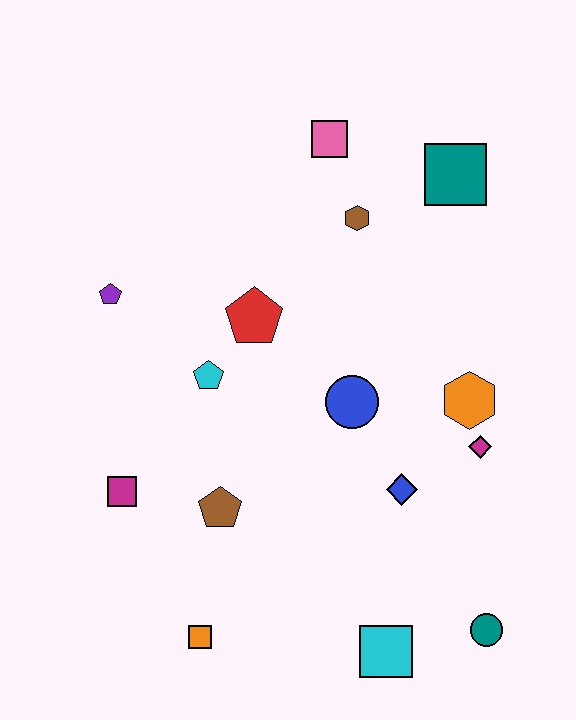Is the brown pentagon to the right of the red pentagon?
No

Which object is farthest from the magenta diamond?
The purple pentagon is farthest from the magenta diamond.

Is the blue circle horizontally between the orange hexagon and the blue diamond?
No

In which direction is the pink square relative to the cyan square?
The pink square is above the cyan square.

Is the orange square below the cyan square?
No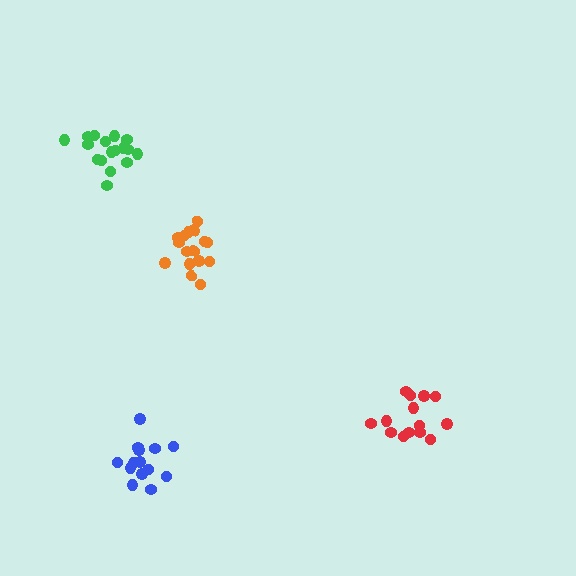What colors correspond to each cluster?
The clusters are colored: green, orange, red, blue.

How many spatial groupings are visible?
There are 4 spatial groupings.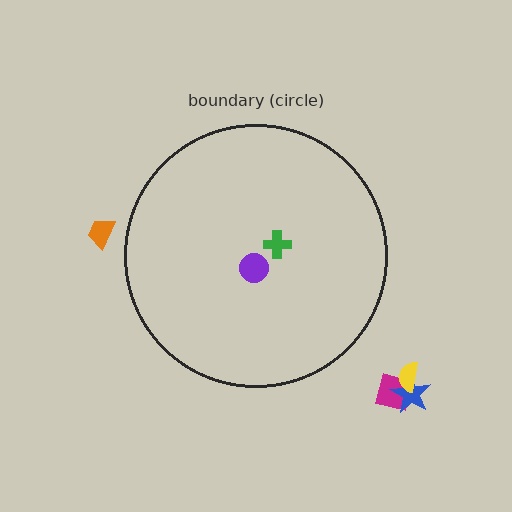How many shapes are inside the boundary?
2 inside, 4 outside.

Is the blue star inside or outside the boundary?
Outside.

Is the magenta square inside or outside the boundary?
Outside.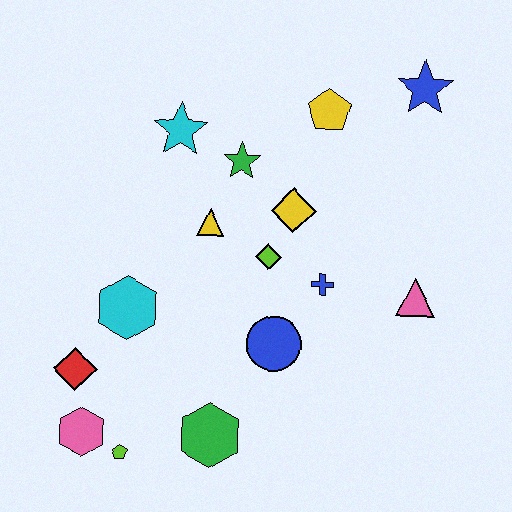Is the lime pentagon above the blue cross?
No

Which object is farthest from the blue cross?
The pink hexagon is farthest from the blue cross.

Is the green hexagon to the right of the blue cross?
No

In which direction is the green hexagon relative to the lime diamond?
The green hexagon is below the lime diamond.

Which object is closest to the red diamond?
The pink hexagon is closest to the red diamond.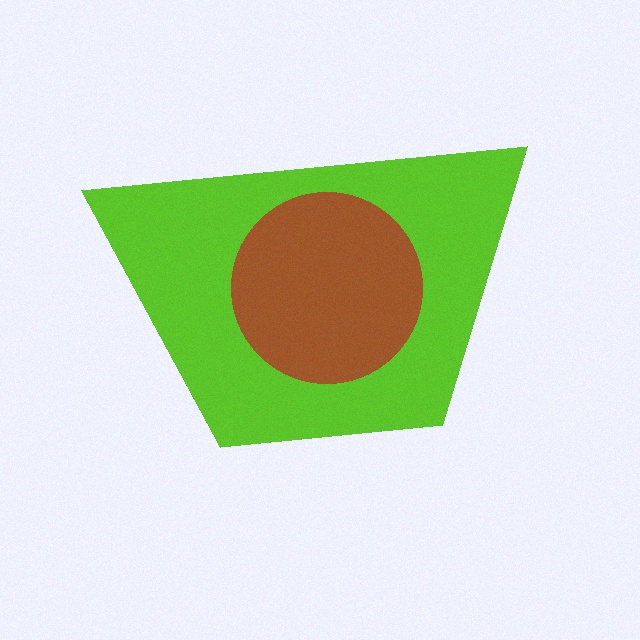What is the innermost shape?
The brown circle.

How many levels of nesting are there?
2.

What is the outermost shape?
The lime trapezoid.